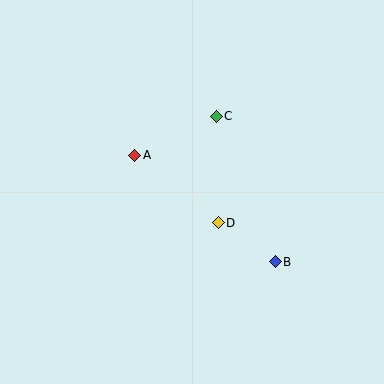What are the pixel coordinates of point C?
Point C is at (216, 116).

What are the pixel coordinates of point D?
Point D is at (218, 223).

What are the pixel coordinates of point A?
Point A is at (135, 155).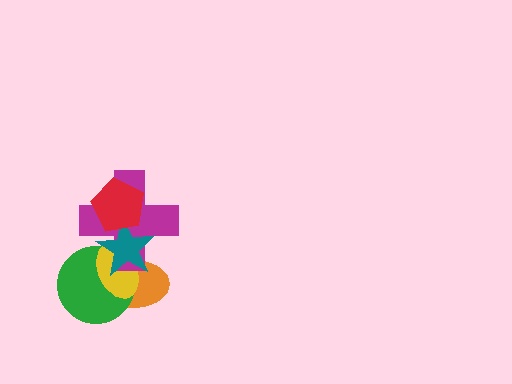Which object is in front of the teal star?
The red pentagon is in front of the teal star.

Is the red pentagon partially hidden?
No, no other shape covers it.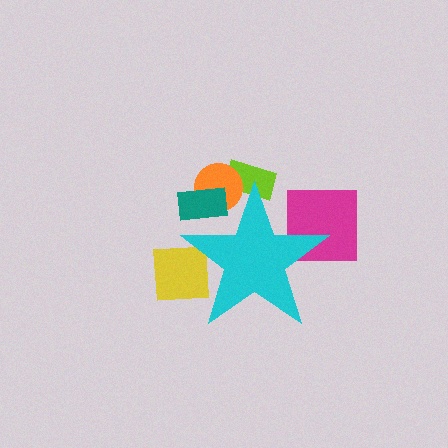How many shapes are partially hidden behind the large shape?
5 shapes are partially hidden.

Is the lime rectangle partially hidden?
Yes, the lime rectangle is partially hidden behind the cyan star.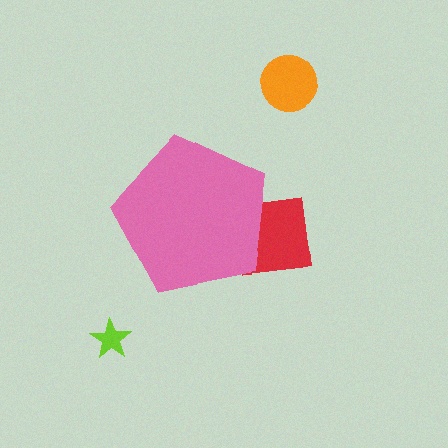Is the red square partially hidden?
Yes, the red square is partially hidden behind the pink pentagon.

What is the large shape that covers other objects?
A pink pentagon.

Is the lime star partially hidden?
No, the lime star is fully visible.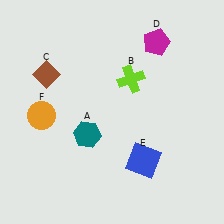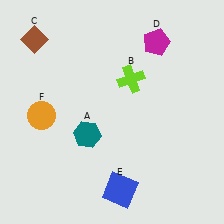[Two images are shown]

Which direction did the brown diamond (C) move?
The brown diamond (C) moved up.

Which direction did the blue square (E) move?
The blue square (E) moved down.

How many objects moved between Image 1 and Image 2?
2 objects moved between the two images.